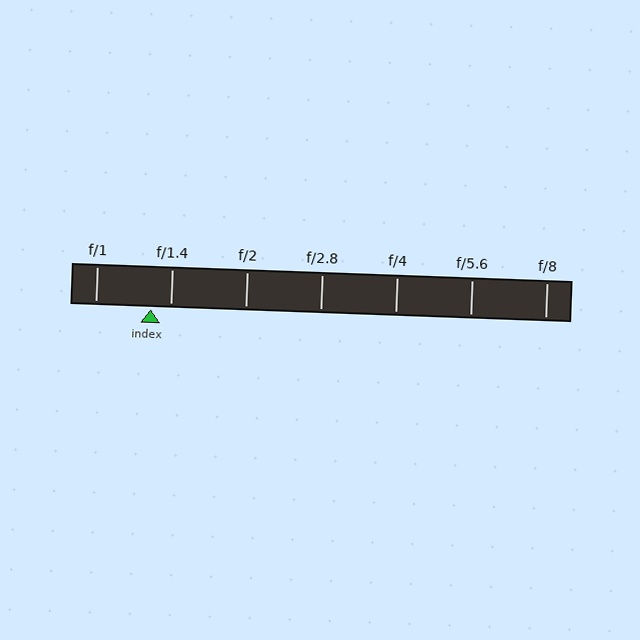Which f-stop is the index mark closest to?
The index mark is closest to f/1.4.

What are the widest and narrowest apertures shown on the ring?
The widest aperture shown is f/1 and the narrowest is f/8.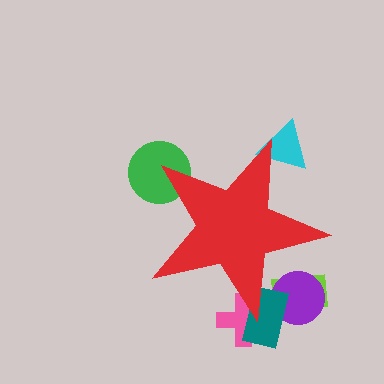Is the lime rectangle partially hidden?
Yes, the lime rectangle is partially hidden behind the red star.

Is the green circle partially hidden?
Yes, the green circle is partially hidden behind the red star.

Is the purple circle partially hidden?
Yes, the purple circle is partially hidden behind the red star.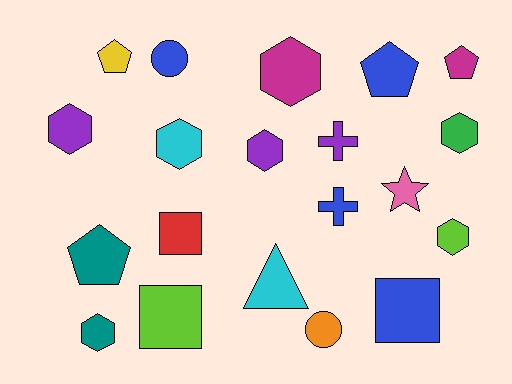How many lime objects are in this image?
There are 2 lime objects.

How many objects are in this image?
There are 20 objects.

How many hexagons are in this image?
There are 7 hexagons.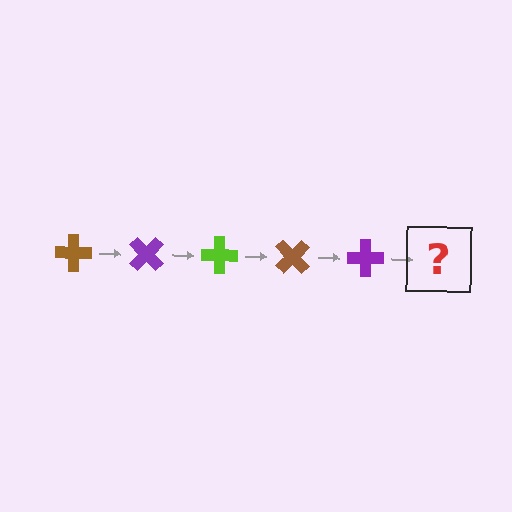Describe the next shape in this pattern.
It should be a lime cross, rotated 225 degrees from the start.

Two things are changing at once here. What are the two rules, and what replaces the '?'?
The two rules are that it rotates 45 degrees each step and the color cycles through brown, purple, and lime. The '?' should be a lime cross, rotated 225 degrees from the start.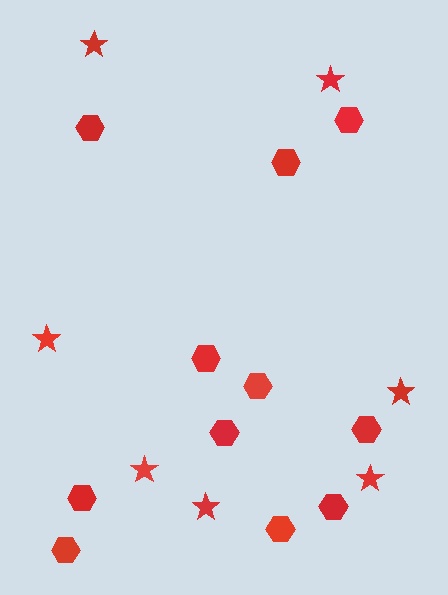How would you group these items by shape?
There are 2 groups: one group of stars (7) and one group of hexagons (11).